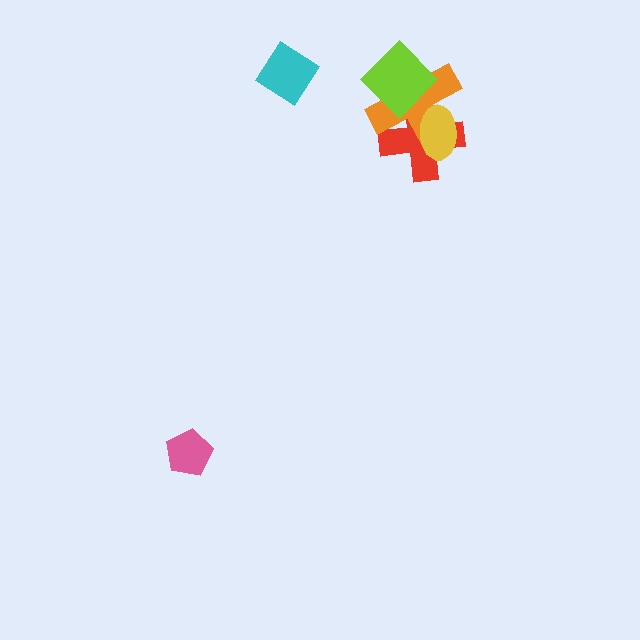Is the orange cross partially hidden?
Yes, it is partially covered by another shape.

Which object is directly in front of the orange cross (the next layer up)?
The yellow ellipse is directly in front of the orange cross.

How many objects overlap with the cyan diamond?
0 objects overlap with the cyan diamond.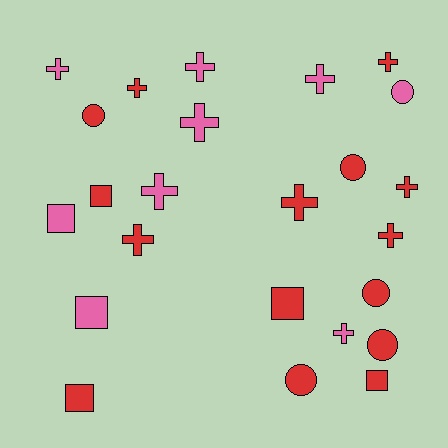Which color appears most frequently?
Red, with 15 objects.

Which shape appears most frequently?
Cross, with 12 objects.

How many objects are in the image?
There are 24 objects.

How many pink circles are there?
There is 1 pink circle.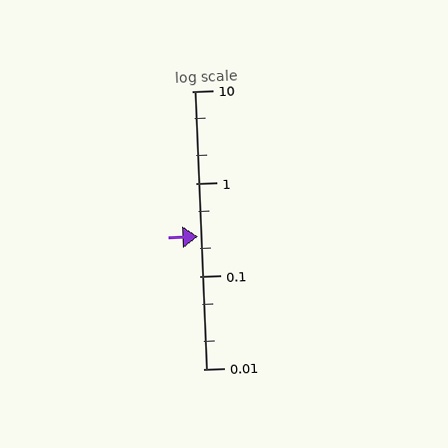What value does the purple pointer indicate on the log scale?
The pointer indicates approximately 0.27.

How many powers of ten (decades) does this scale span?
The scale spans 3 decades, from 0.01 to 10.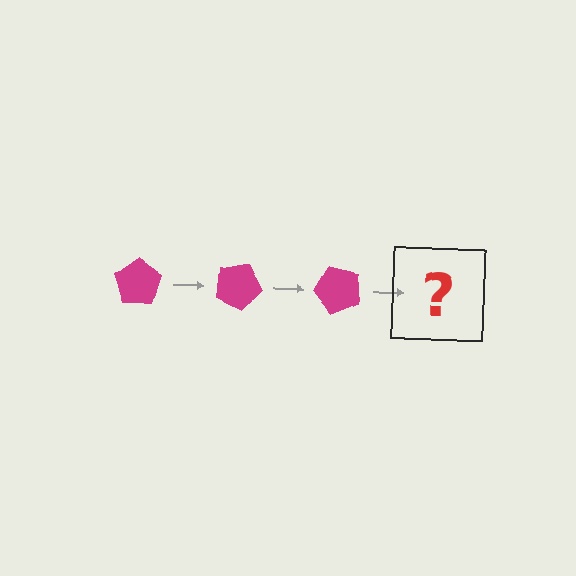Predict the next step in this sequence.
The next step is a magenta pentagon rotated 75 degrees.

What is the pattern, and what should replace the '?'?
The pattern is that the pentagon rotates 25 degrees each step. The '?' should be a magenta pentagon rotated 75 degrees.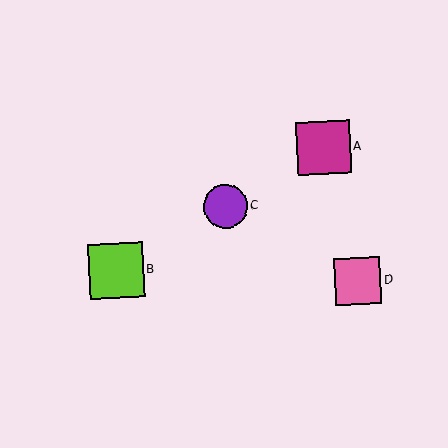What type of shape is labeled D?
Shape D is a pink square.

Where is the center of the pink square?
The center of the pink square is at (358, 281).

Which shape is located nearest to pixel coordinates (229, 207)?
The purple circle (labeled C) at (225, 207) is nearest to that location.